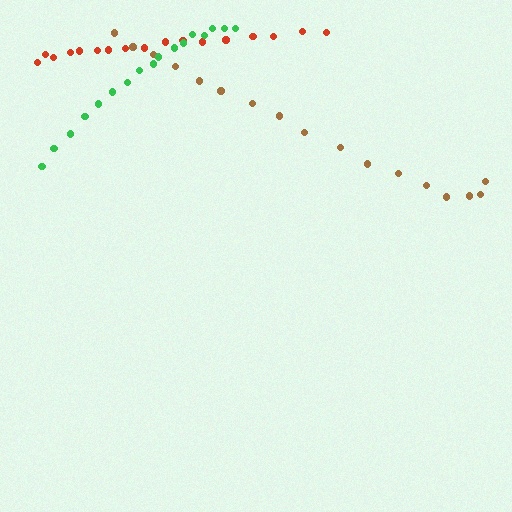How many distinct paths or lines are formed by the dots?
There are 3 distinct paths.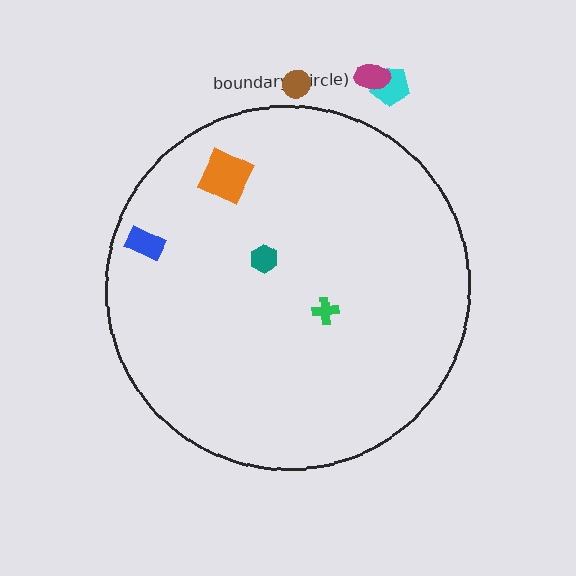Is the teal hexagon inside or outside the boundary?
Inside.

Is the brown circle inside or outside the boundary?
Outside.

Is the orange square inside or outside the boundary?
Inside.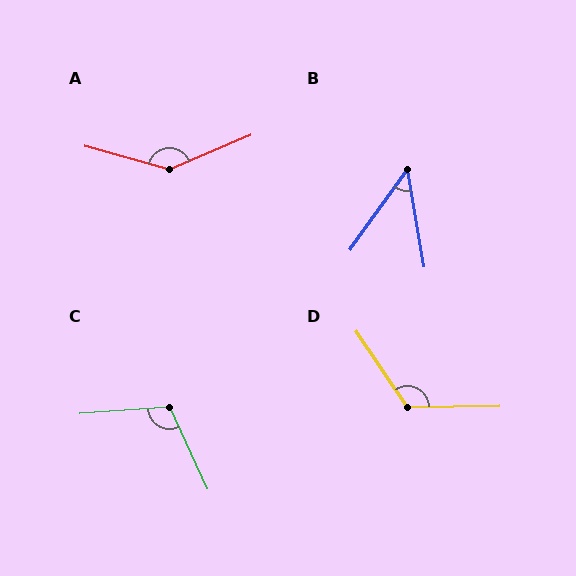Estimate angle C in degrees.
Approximately 111 degrees.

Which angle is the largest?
A, at approximately 141 degrees.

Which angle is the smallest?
B, at approximately 45 degrees.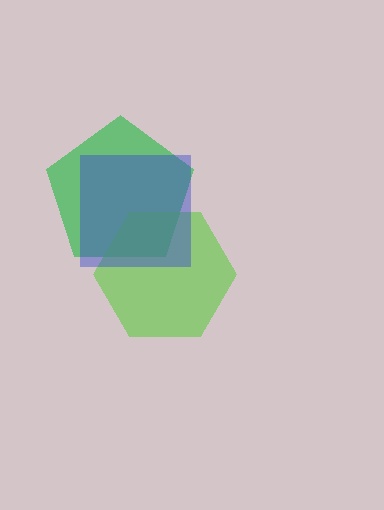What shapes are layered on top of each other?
The layered shapes are: a green pentagon, a lime hexagon, a blue square.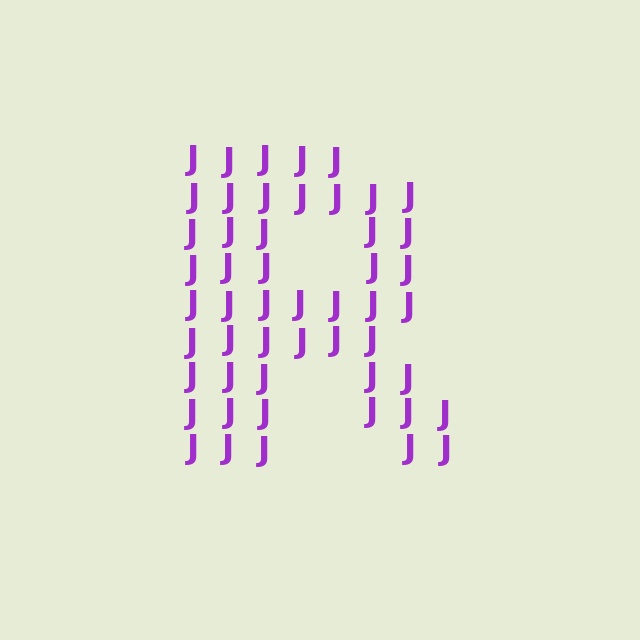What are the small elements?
The small elements are letter J's.